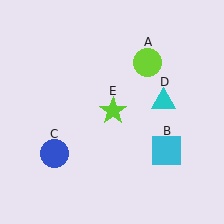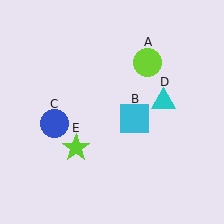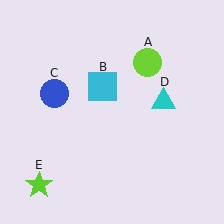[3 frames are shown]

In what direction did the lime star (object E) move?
The lime star (object E) moved down and to the left.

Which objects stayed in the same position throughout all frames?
Lime circle (object A) and cyan triangle (object D) remained stationary.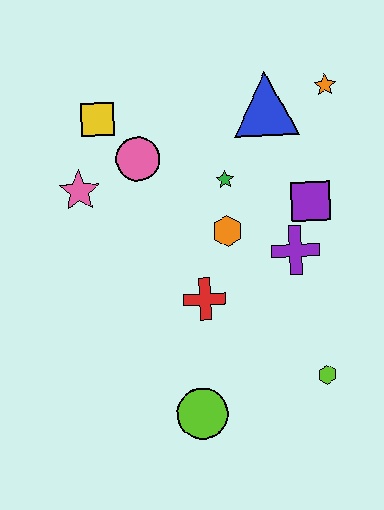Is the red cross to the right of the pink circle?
Yes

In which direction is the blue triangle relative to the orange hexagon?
The blue triangle is above the orange hexagon.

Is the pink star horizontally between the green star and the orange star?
No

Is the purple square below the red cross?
No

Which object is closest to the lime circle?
The red cross is closest to the lime circle.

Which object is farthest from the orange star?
The lime circle is farthest from the orange star.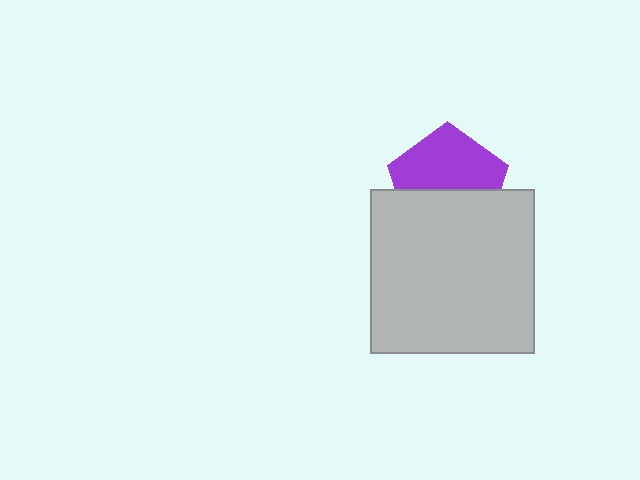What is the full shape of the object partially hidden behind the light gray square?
The partially hidden object is a purple pentagon.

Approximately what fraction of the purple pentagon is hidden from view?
Roughly 44% of the purple pentagon is hidden behind the light gray square.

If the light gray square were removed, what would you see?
You would see the complete purple pentagon.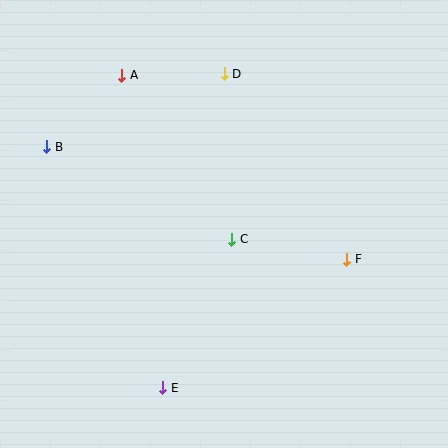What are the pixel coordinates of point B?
Point B is at (47, 147).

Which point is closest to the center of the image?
Point C at (232, 239) is closest to the center.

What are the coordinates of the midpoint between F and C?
The midpoint between F and C is at (289, 249).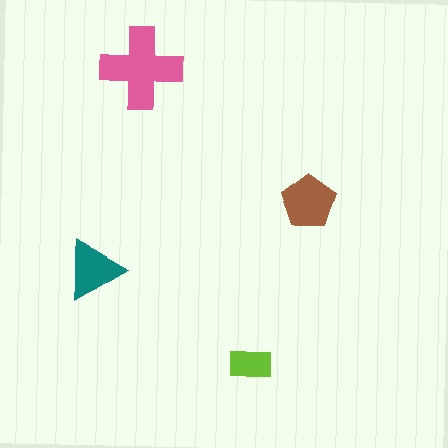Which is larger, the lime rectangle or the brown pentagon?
The brown pentagon.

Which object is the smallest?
The lime rectangle.